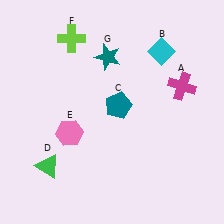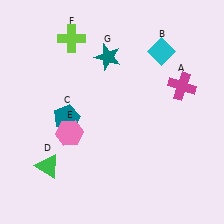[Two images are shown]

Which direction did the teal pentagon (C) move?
The teal pentagon (C) moved left.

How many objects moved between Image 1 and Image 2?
1 object moved between the two images.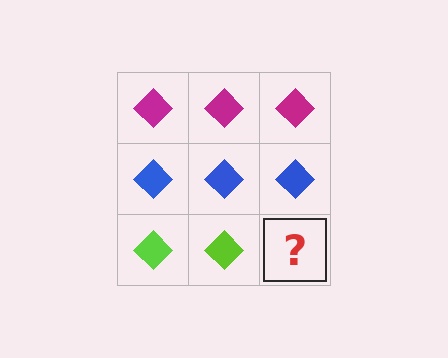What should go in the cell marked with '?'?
The missing cell should contain a lime diamond.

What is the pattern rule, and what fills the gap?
The rule is that each row has a consistent color. The gap should be filled with a lime diamond.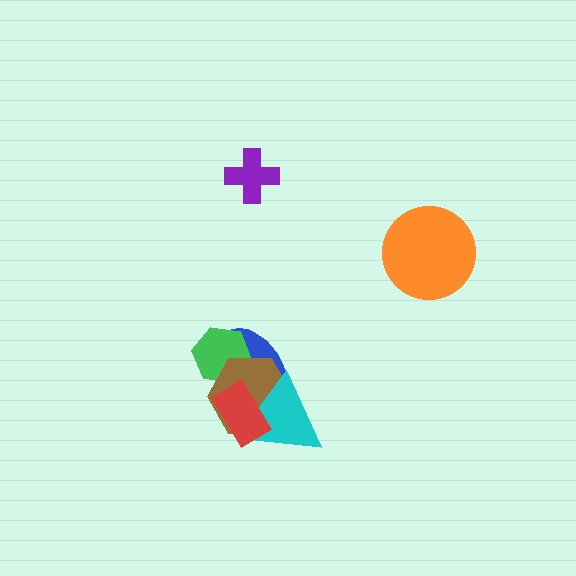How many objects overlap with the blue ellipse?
4 objects overlap with the blue ellipse.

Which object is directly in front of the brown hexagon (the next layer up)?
The cyan triangle is directly in front of the brown hexagon.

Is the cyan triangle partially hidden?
Yes, it is partially covered by another shape.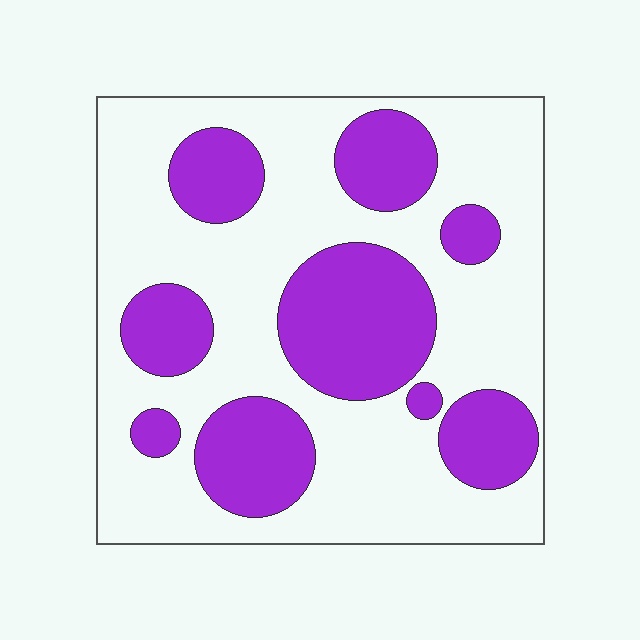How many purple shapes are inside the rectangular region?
9.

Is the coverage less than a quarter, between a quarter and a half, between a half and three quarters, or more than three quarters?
Between a quarter and a half.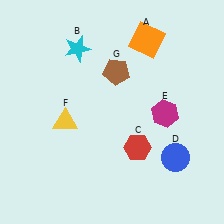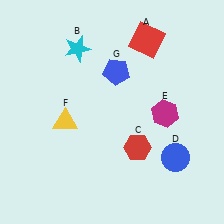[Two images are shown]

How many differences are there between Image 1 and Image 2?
There are 2 differences between the two images.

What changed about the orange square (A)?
In Image 1, A is orange. In Image 2, it changed to red.